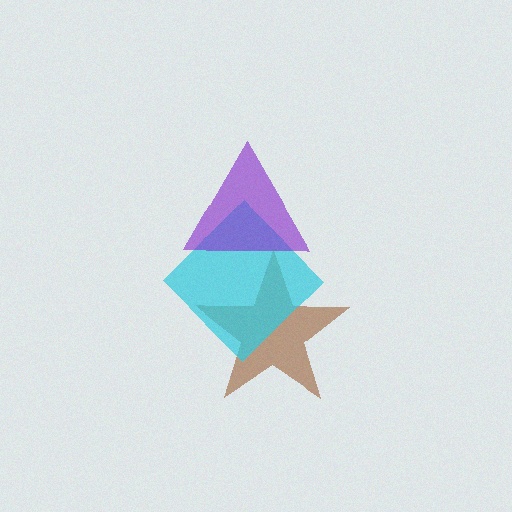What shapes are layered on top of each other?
The layered shapes are: a brown star, a cyan diamond, a purple triangle.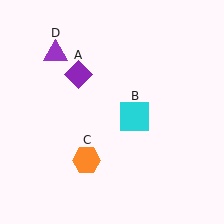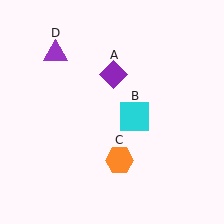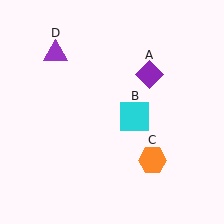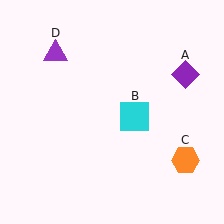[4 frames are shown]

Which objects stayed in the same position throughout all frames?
Cyan square (object B) and purple triangle (object D) remained stationary.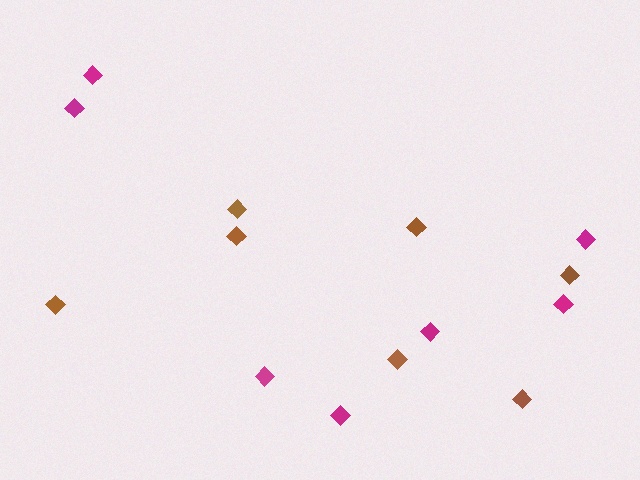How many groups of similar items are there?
There are 2 groups: one group of magenta diamonds (7) and one group of brown diamonds (7).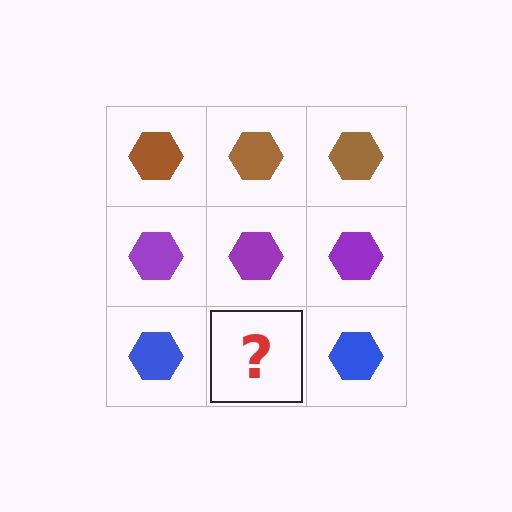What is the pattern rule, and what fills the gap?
The rule is that each row has a consistent color. The gap should be filled with a blue hexagon.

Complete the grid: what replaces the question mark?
The question mark should be replaced with a blue hexagon.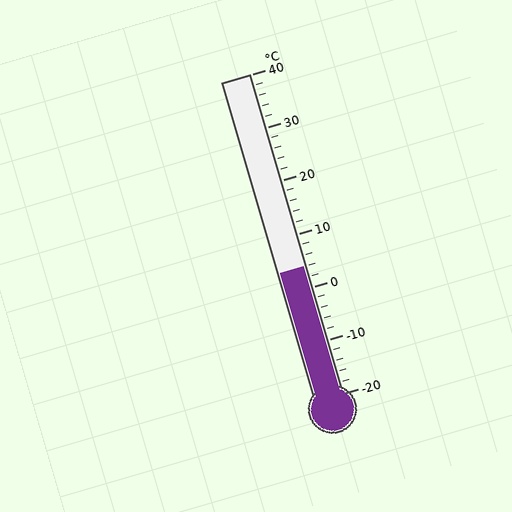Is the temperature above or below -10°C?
The temperature is above -10°C.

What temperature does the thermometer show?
The thermometer shows approximately 4°C.